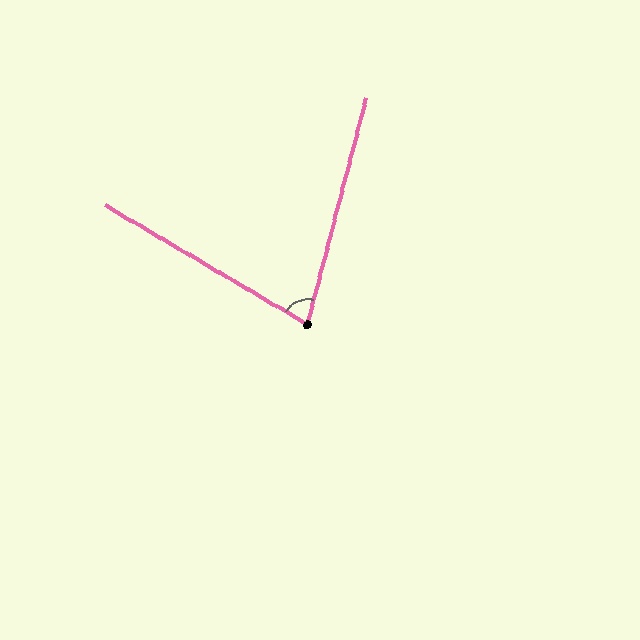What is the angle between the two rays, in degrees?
Approximately 74 degrees.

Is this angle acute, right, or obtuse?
It is acute.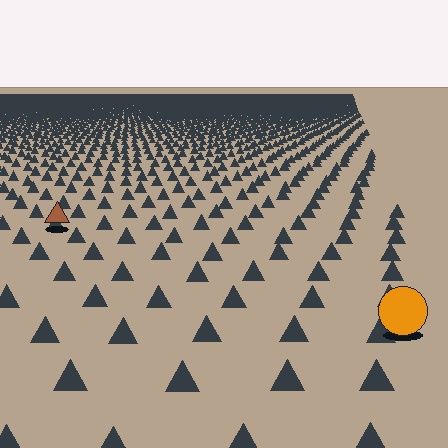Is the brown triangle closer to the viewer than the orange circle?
No. The orange circle is closer — you can tell from the texture gradient: the ground texture is coarser near it.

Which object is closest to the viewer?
The orange circle is closest. The texture marks near it are larger and more spread out.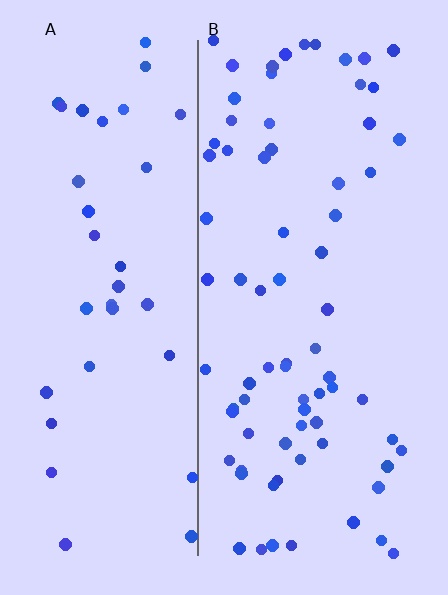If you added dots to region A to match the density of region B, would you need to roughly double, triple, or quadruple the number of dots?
Approximately double.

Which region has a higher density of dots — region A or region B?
B (the right).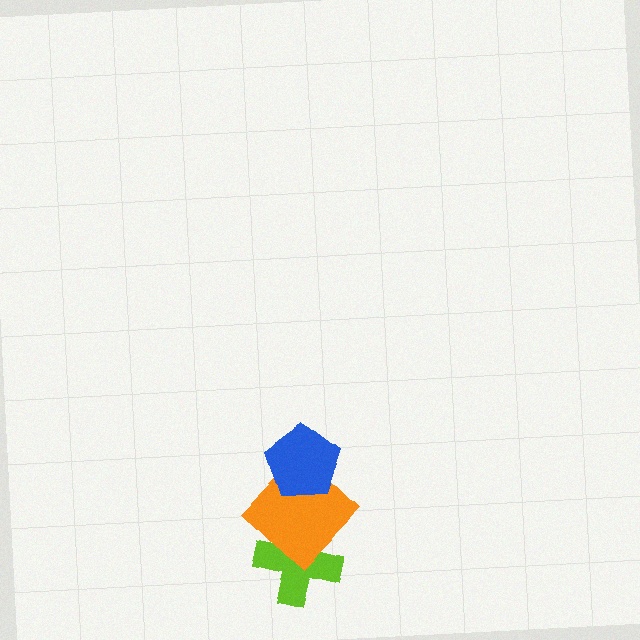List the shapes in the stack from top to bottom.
From top to bottom: the blue pentagon, the orange diamond, the lime cross.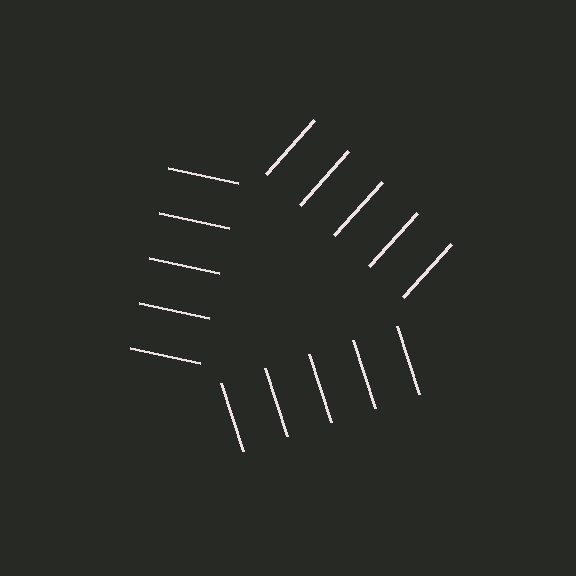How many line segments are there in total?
15 — 5 along each of the 3 edges.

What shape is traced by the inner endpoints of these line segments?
An illusory triangle — the line segments terminate on its edges but no continuous stroke is drawn.